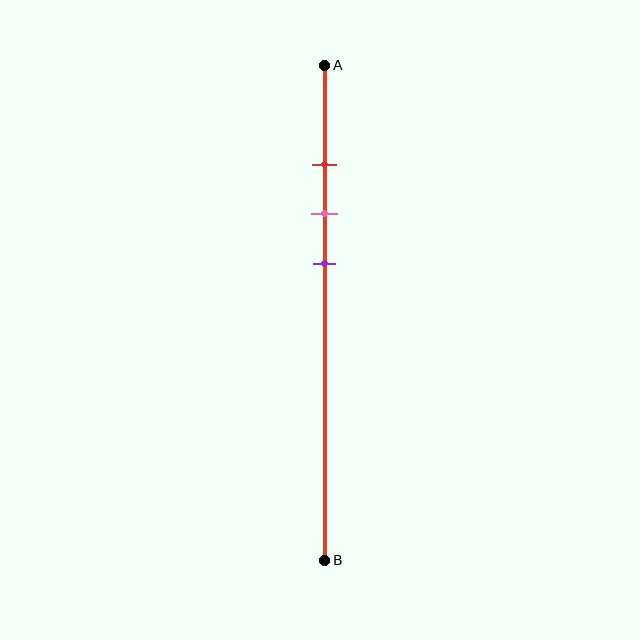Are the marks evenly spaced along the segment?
Yes, the marks are approximately evenly spaced.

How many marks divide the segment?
There are 3 marks dividing the segment.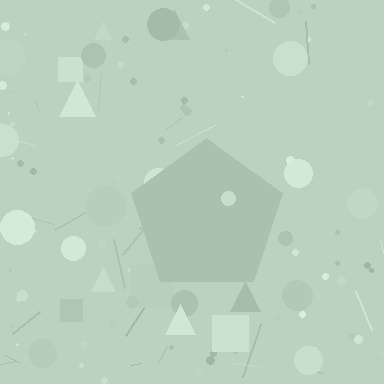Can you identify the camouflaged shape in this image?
The camouflaged shape is a pentagon.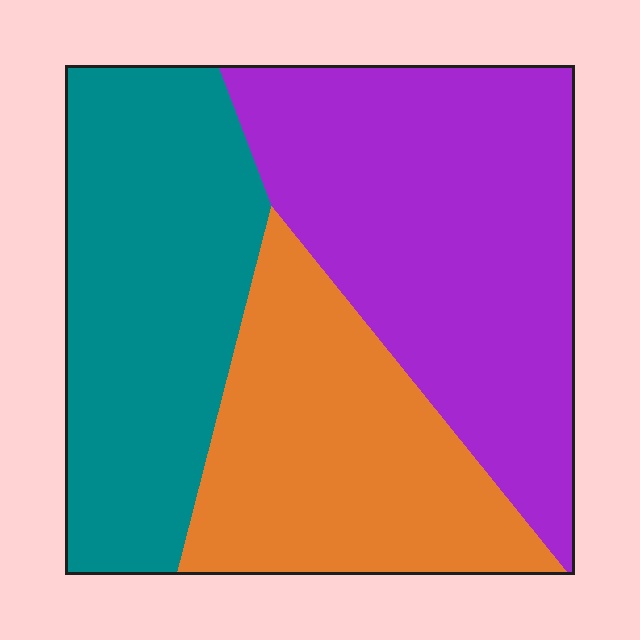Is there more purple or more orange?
Purple.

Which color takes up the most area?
Purple, at roughly 40%.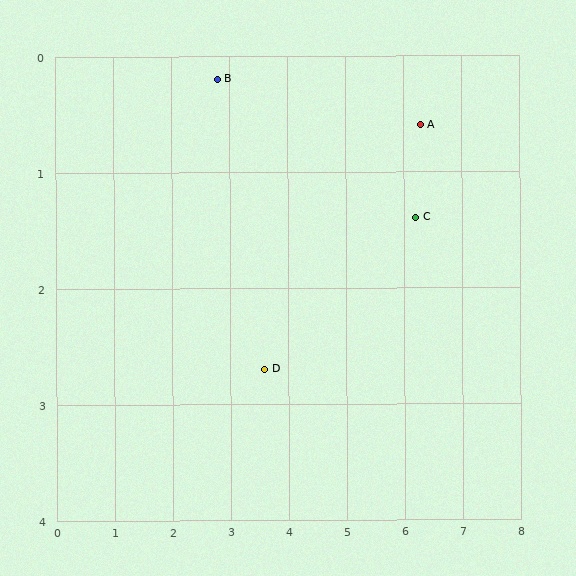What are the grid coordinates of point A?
Point A is at approximately (6.3, 0.6).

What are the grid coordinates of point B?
Point B is at approximately (2.8, 0.2).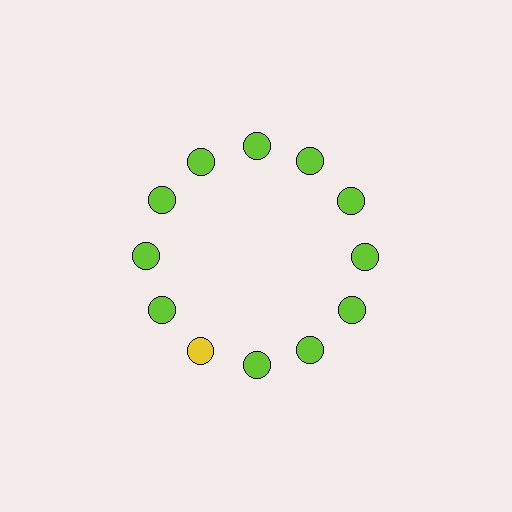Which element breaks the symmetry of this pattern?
The yellow circle at roughly the 7 o'clock position breaks the symmetry. All other shapes are lime circles.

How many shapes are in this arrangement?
There are 12 shapes arranged in a ring pattern.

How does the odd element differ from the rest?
It has a different color: yellow instead of lime.